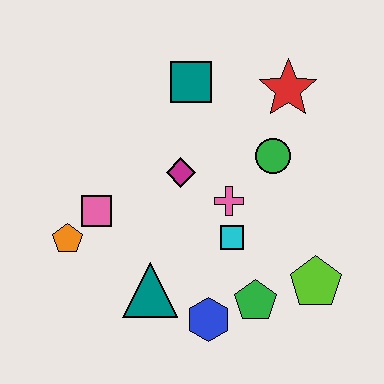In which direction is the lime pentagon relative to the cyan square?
The lime pentagon is to the right of the cyan square.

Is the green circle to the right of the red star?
No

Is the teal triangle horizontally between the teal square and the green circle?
No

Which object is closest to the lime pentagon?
The green pentagon is closest to the lime pentagon.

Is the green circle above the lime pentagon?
Yes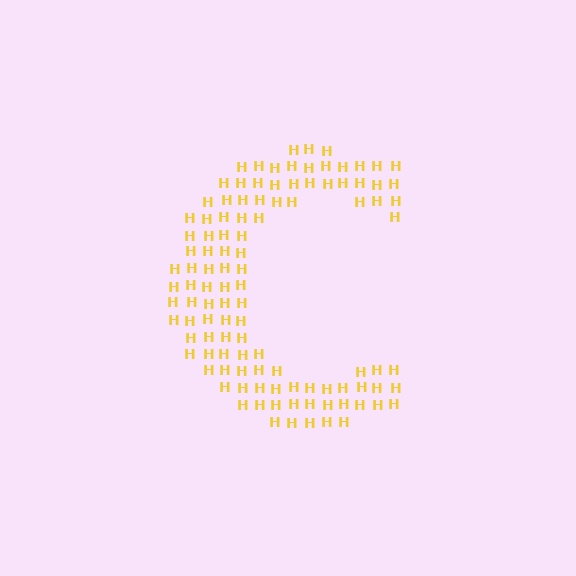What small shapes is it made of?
It is made of small letter H's.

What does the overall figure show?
The overall figure shows the letter C.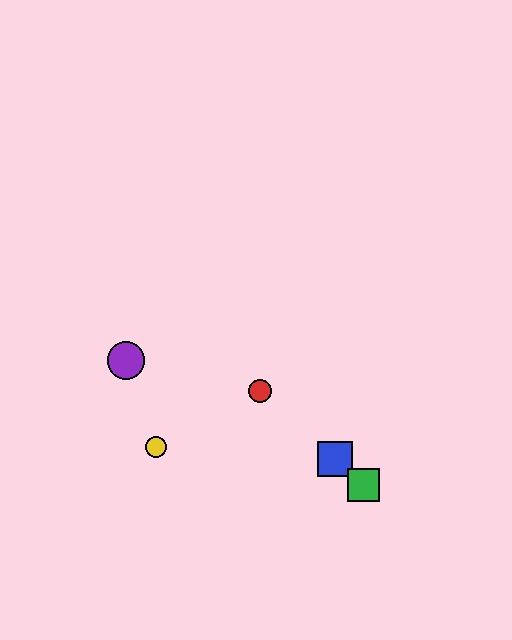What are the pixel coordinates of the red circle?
The red circle is at (260, 391).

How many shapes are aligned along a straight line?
3 shapes (the red circle, the blue square, the green square) are aligned along a straight line.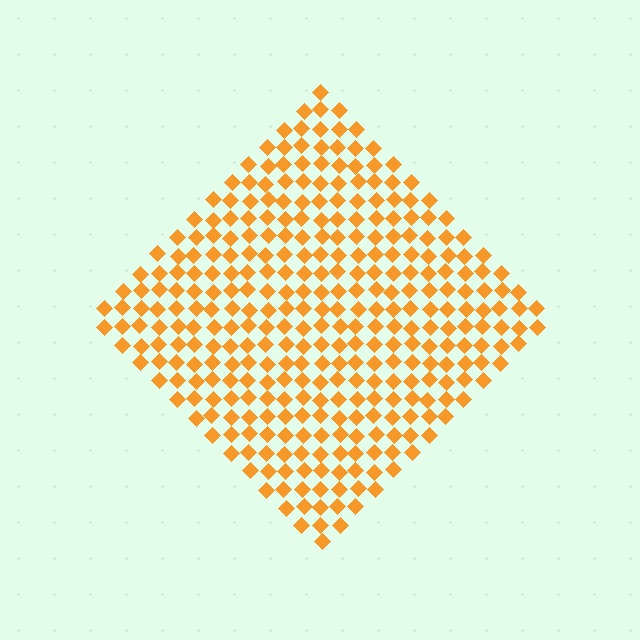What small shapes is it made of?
It is made of small diamonds.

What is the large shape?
The large shape is a diamond.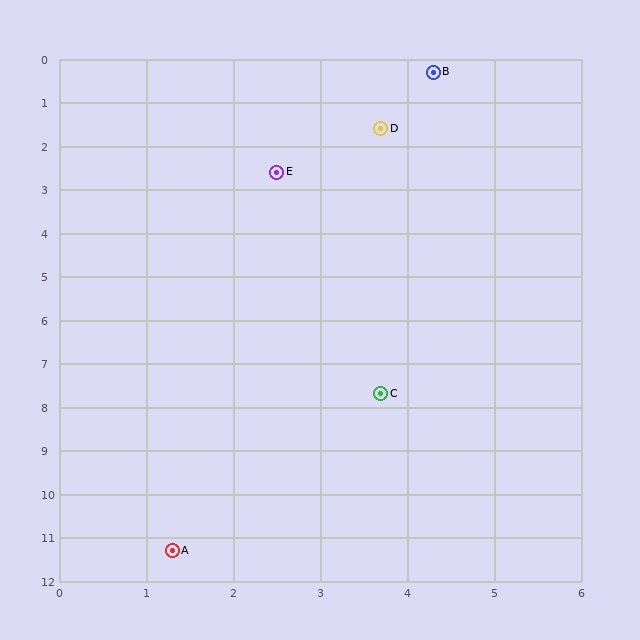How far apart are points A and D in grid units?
Points A and D are about 10.0 grid units apart.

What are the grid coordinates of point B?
Point B is at approximately (4.3, 0.3).